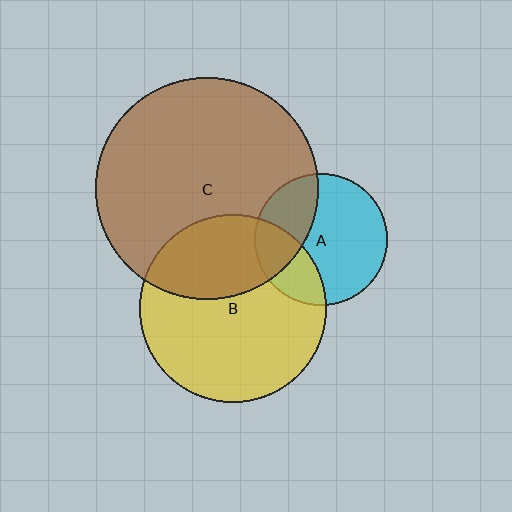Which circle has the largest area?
Circle C (brown).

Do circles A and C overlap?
Yes.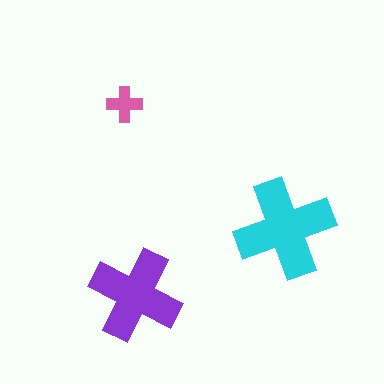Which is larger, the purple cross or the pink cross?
The purple one.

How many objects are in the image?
There are 3 objects in the image.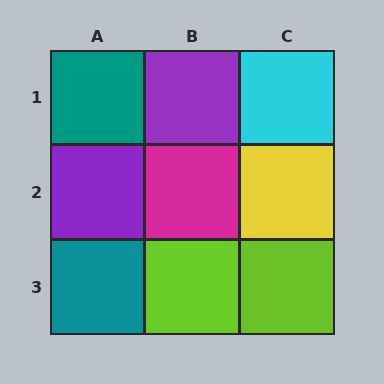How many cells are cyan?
1 cell is cyan.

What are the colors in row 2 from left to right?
Purple, magenta, yellow.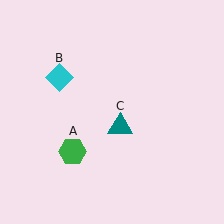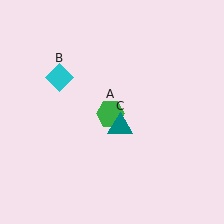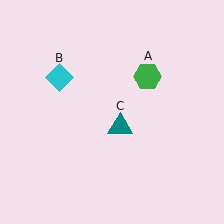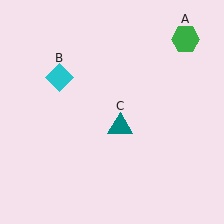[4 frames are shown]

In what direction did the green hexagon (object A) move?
The green hexagon (object A) moved up and to the right.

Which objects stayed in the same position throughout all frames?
Cyan diamond (object B) and teal triangle (object C) remained stationary.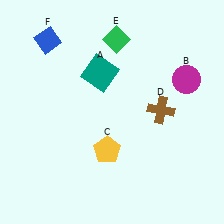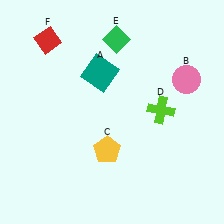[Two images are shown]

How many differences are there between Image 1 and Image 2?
There are 3 differences between the two images.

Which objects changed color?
B changed from magenta to pink. D changed from brown to lime. F changed from blue to red.